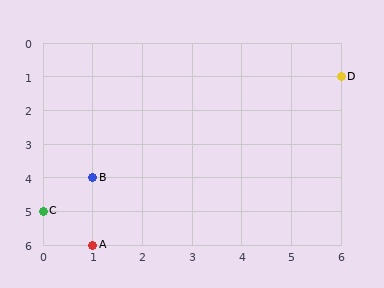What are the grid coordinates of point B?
Point B is at grid coordinates (1, 4).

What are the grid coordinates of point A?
Point A is at grid coordinates (1, 6).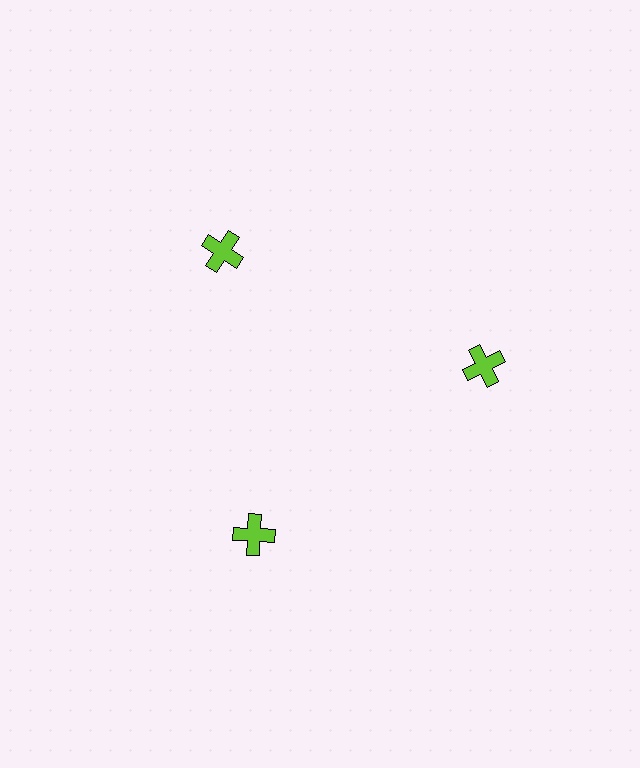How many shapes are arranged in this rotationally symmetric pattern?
There are 3 shapes, arranged in 3 groups of 1.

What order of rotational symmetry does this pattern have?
This pattern has 3-fold rotational symmetry.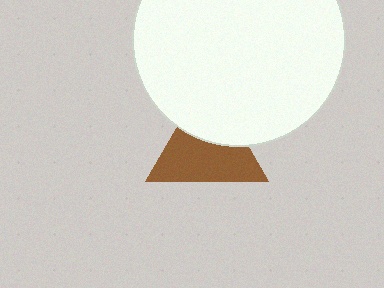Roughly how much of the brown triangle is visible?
About half of it is visible (roughly 62%).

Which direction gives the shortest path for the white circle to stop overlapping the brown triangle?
Moving up gives the shortest separation.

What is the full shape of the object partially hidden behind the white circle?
The partially hidden object is a brown triangle.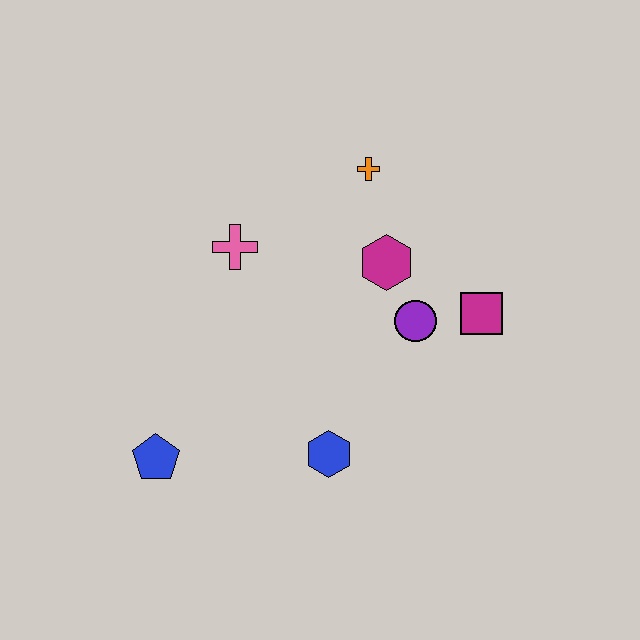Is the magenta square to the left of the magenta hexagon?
No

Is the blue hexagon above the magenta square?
No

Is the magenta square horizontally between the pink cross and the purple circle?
No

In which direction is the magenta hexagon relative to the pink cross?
The magenta hexagon is to the right of the pink cross.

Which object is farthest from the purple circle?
The blue pentagon is farthest from the purple circle.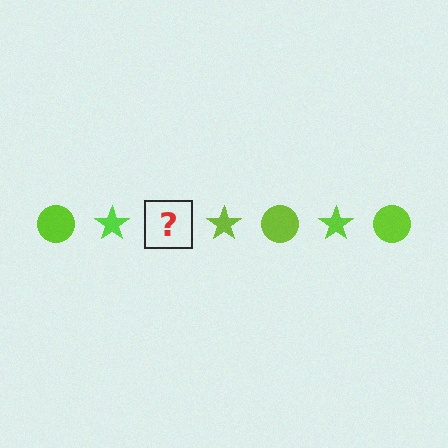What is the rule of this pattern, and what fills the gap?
The rule is that the pattern cycles through circle, star shapes in lime. The gap should be filled with a lime circle.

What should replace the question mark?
The question mark should be replaced with a lime circle.